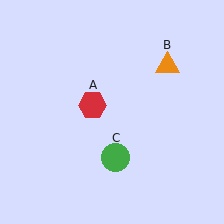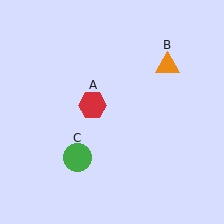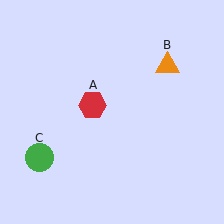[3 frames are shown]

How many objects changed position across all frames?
1 object changed position: green circle (object C).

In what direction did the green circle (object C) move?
The green circle (object C) moved left.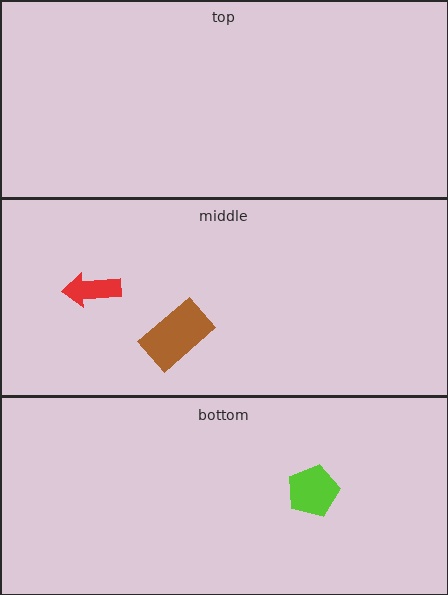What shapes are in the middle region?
The brown rectangle, the red arrow.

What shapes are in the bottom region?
The lime pentagon.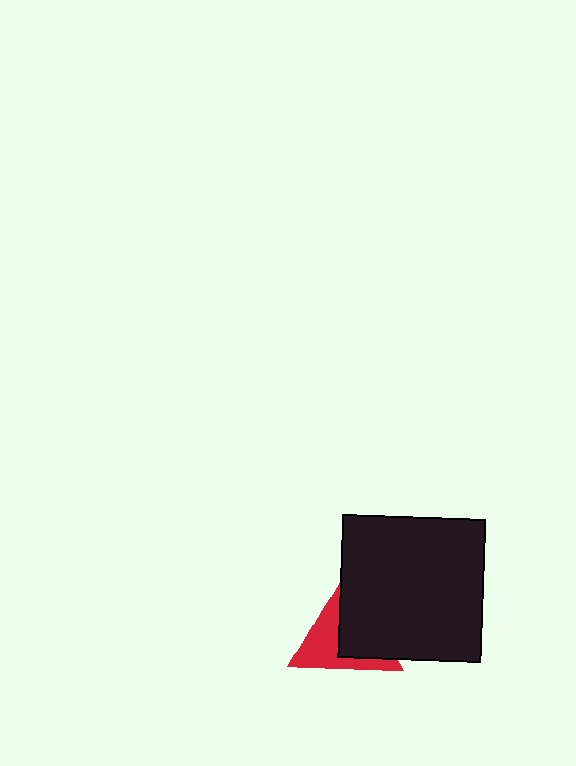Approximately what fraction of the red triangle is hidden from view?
Roughly 50% of the red triangle is hidden behind the black square.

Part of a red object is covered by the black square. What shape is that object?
It is a triangle.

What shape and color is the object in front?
The object in front is a black square.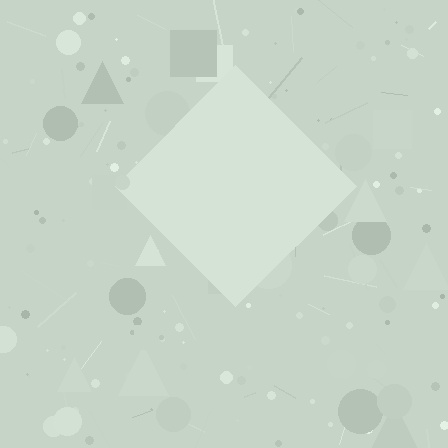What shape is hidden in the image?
A diamond is hidden in the image.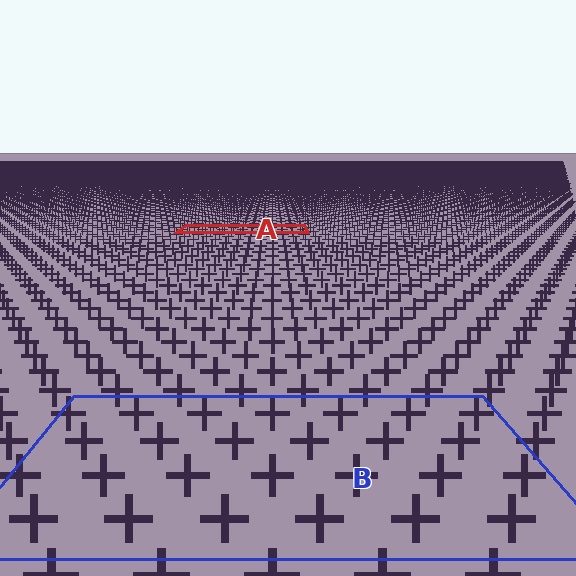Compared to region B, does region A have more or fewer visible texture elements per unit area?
Region A has more texture elements per unit area — they are packed more densely because it is farther away.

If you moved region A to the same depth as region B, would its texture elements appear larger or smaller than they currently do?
They would appear larger. At a closer depth, the same texture elements are projected at a bigger on-screen size.